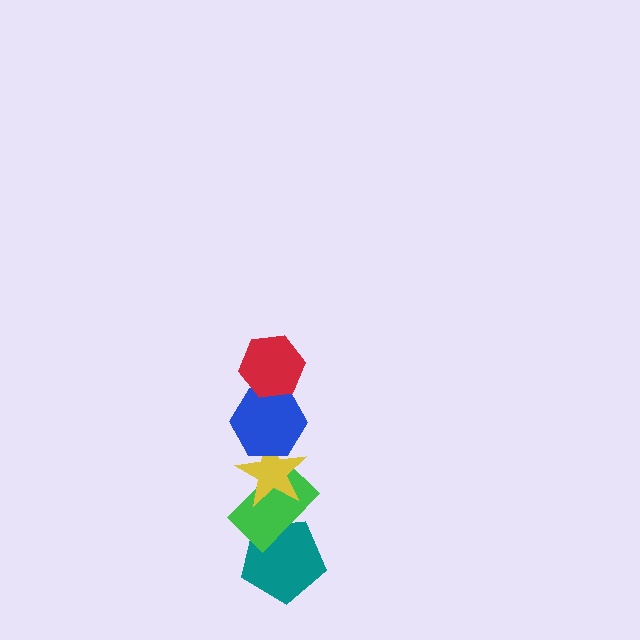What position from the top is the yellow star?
The yellow star is 3rd from the top.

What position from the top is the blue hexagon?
The blue hexagon is 2nd from the top.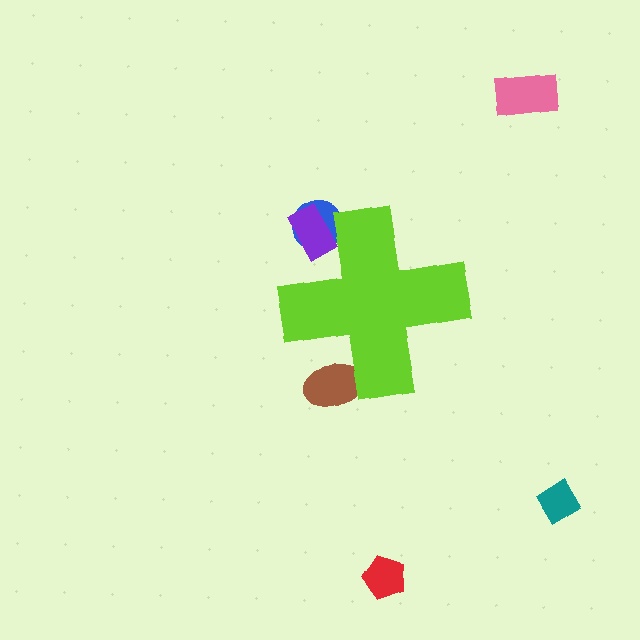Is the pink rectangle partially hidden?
No, the pink rectangle is fully visible.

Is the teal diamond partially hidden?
No, the teal diamond is fully visible.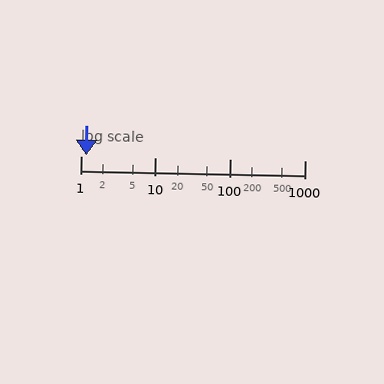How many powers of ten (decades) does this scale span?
The scale spans 3 decades, from 1 to 1000.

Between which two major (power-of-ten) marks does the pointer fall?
The pointer is between 1 and 10.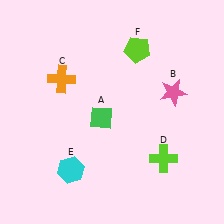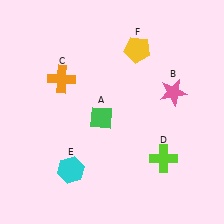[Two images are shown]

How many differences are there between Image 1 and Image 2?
There is 1 difference between the two images.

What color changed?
The pentagon (F) changed from lime in Image 1 to yellow in Image 2.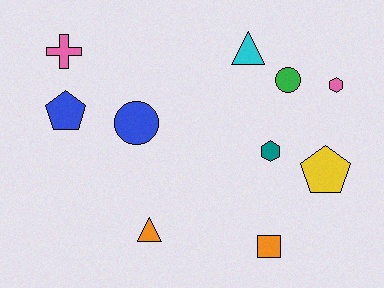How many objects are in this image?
There are 10 objects.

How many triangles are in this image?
There are 2 triangles.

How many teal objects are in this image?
There is 1 teal object.